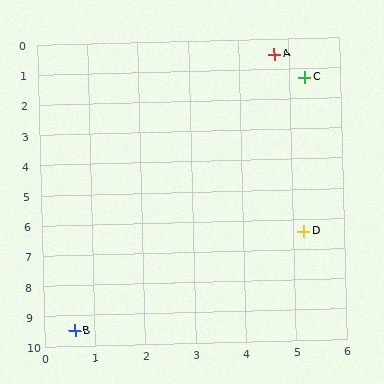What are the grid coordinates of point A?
Point A is at approximately (4.7, 0.5).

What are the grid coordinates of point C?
Point C is at approximately (5.3, 1.3).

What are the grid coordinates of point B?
Point B is at approximately (0.6, 9.5).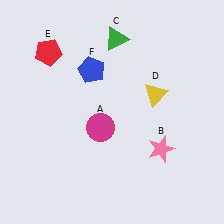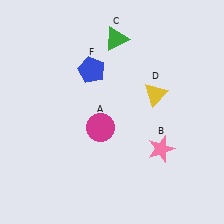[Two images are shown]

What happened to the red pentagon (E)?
The red pentagon (E) was removed in Image 2. It was in the top-left area of Image 1.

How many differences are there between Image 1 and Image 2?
There is 1 difference between the two images.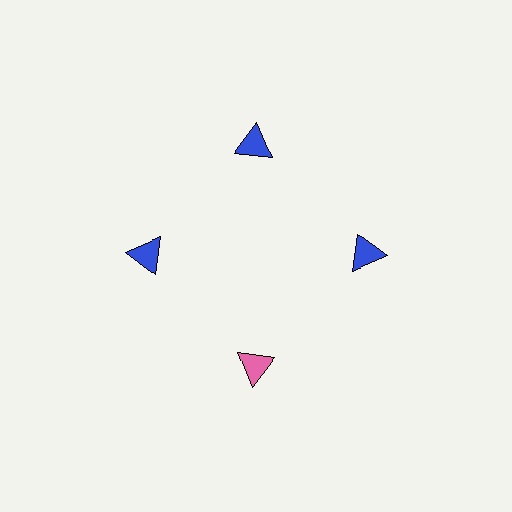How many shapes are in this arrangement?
There are 4 shapes arranged in a ring pattern.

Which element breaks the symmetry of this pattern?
The pink triangle at roughly the 6 o'clock position breaks the symmetry. All other shapes are blue triangles.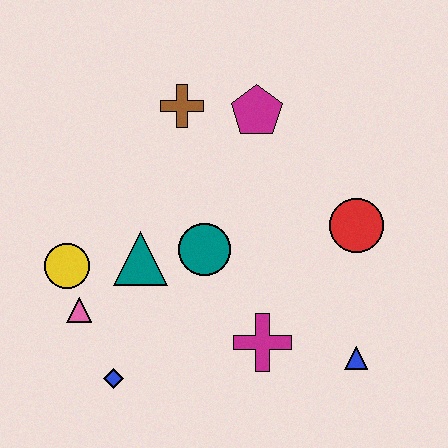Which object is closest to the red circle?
The blue triangle is closest to the red circle.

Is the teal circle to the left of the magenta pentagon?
Yes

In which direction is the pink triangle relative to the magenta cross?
The pink triangle is to the left of the magenta cross.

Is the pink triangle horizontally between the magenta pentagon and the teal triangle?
No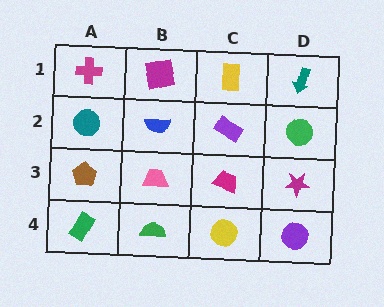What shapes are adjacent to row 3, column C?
A purple rectangle (row 2, column C), a yellow circle (row 4, column C), a pink trapezoid (row 3, column B), a magenta star (row 3, column D).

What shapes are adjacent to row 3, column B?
A blue semicircle (row 2, column B), a green semicircle (row 4, column B), a brown pentagon (row 3, column A), a magenta trapezoid (row 3, column C).